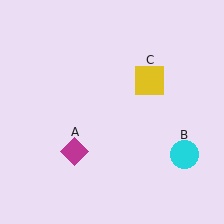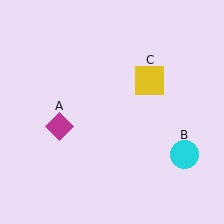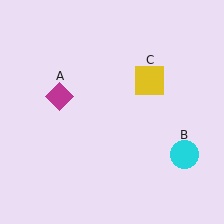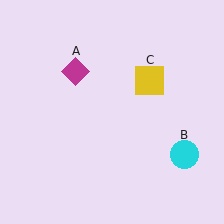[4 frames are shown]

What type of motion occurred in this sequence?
The magenta diamond (object A) rotated clockwise around the center of the scene.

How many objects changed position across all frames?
1 object changed position: magenta diamond (object A).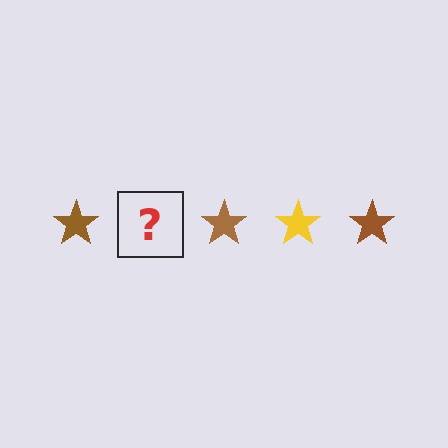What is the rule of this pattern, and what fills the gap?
The rule is that the pattern cycles through brown, yellow stars. The gap should be filled with a yellow star.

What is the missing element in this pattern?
The missing element is a yellow star.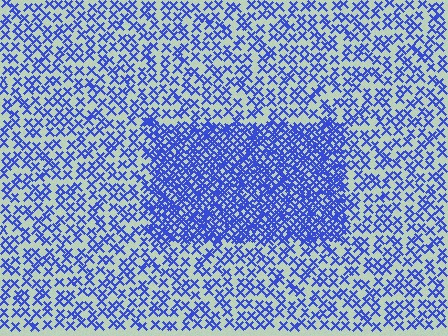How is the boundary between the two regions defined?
The boundary is defined by a change in element density (approximately 2.4x ratio). All elements are the same color, size, and shape.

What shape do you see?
I see a rectangle.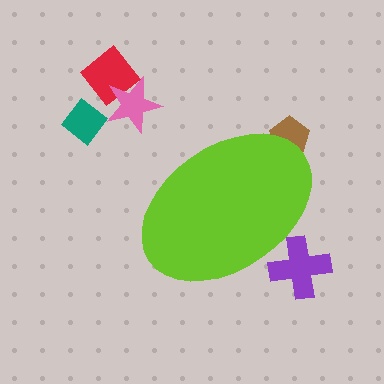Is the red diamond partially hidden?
No, the red diamond is fully visible.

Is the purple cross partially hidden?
Yes, the purple cross is partially hidden behind the lime ellipse.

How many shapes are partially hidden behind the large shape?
2 shapes are partially hidden.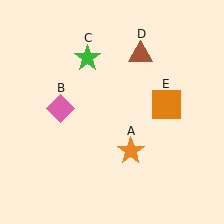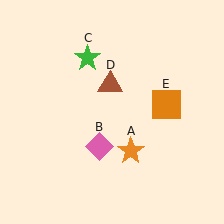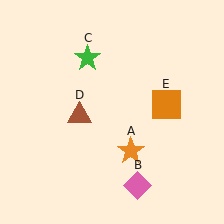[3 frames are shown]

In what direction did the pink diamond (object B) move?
The pink diamond (object B) moved down and to the right.